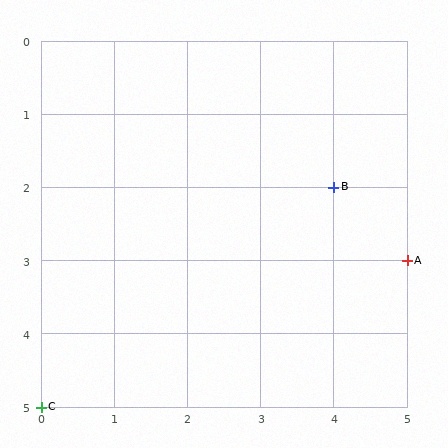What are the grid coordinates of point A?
Point A is at grid coordinates (5, 3).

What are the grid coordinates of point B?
Point B is at grid coordinates (4, 2).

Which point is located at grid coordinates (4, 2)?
Point B is at (4, 2).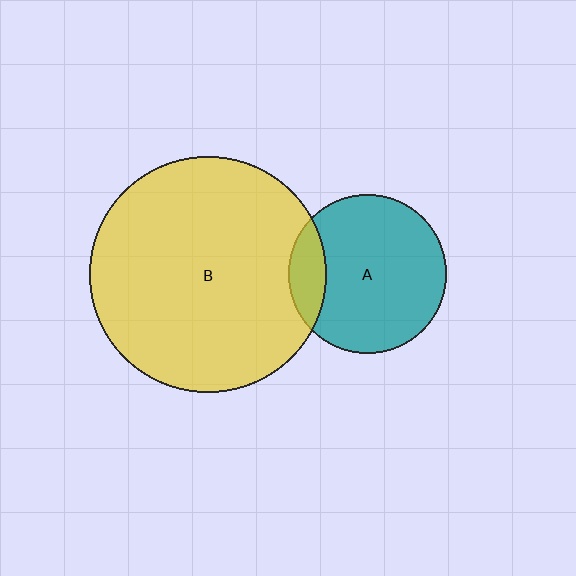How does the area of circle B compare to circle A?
Approximately 2.2 times.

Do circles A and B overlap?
Yes.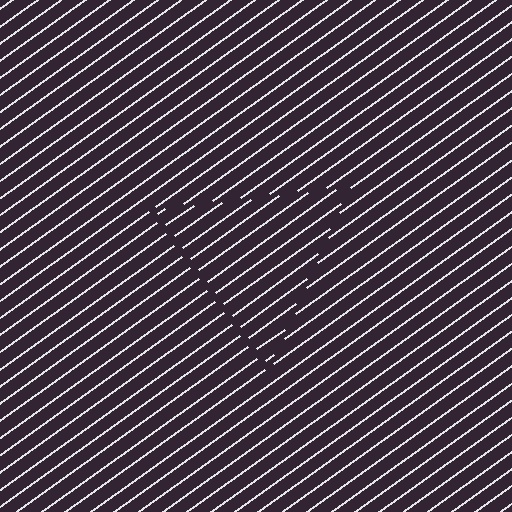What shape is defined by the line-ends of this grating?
An illusory triangle. The interior of the shape contains the same grating, shifted by half a period — the contour is defined by the phase discontinuity where line-ends from the inner and outer gratings abut.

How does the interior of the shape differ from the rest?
The interior of the shape contains the same grating, shifted by half a period — the contour is defined by the phase discontinuity where line-ends from the inner and outer gratings abut.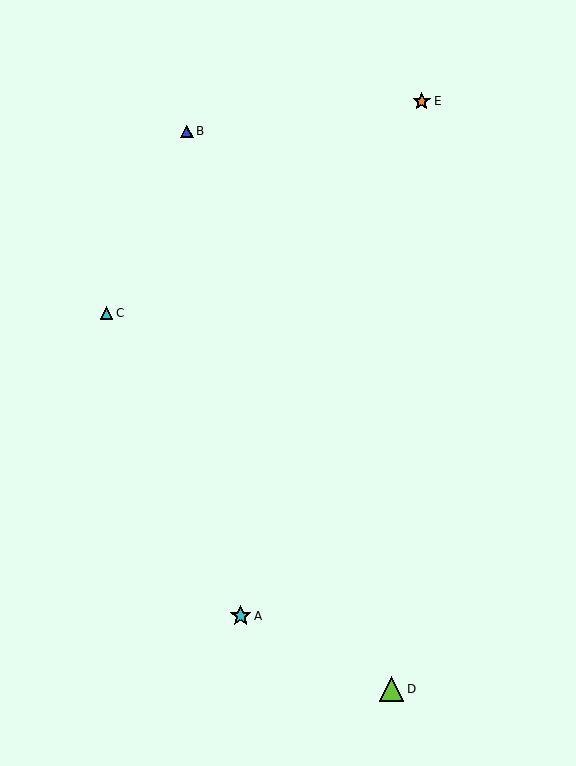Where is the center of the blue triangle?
The center of the blue triangle is at (187, 131).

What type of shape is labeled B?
Shape B is a blue triangle.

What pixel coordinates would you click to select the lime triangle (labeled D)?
Click at (391, 689) to select the lime triangle D.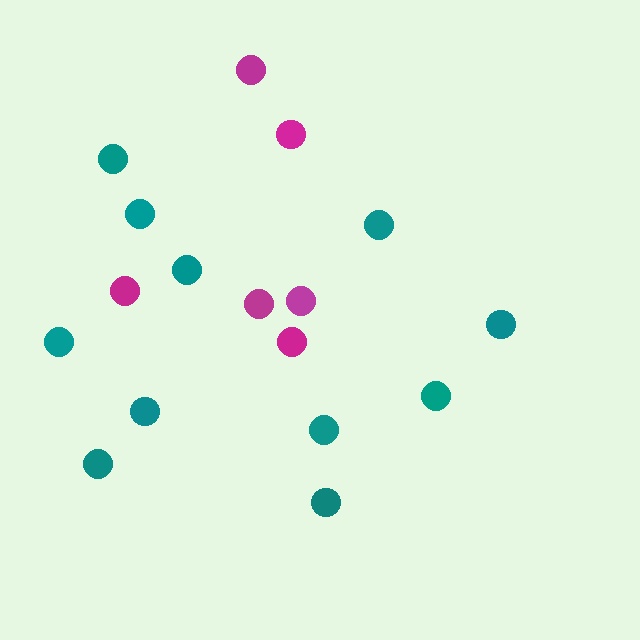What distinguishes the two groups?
There are 2 groups: one group of magenta circles (6) and one group of teal circles (11).